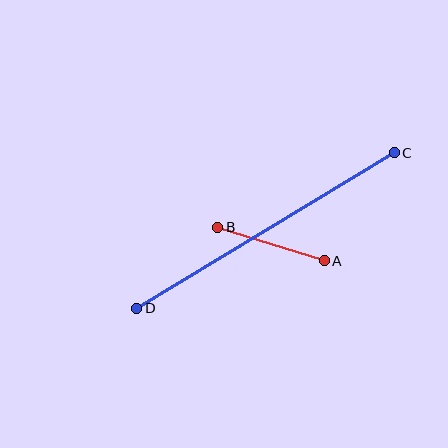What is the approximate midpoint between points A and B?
The midpoint is at approximately (271, 244) pixels.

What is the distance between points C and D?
The distance is approximately 301 pixels.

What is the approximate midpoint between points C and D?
The midpoint is at approximately (266, 230) pixels.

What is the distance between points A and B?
The distance is approximately 112 pixels.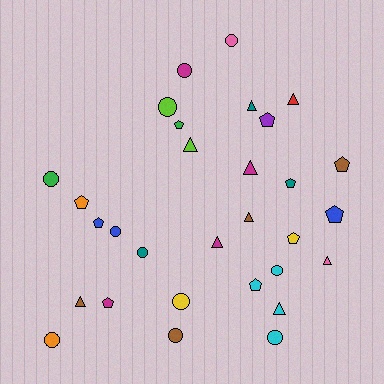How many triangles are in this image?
There are 9 triangles.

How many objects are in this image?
There are 30 objects.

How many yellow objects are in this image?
There are 2 yellow objects.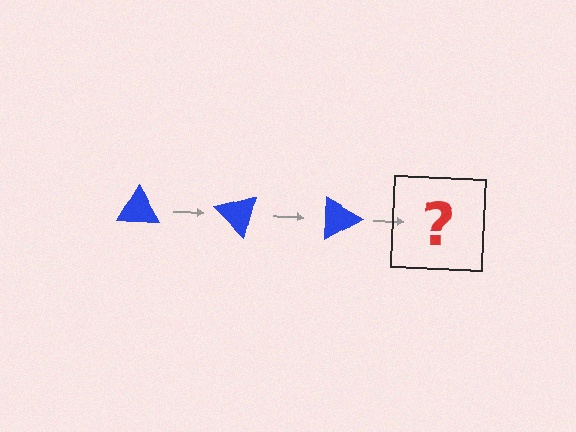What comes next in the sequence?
The next element should be a blue triangle rotated 135 degrees.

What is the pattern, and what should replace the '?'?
The pattern is that the triangle rotates 45 degrees each step. The '?' should be a blue triangle rotated 135 degrees.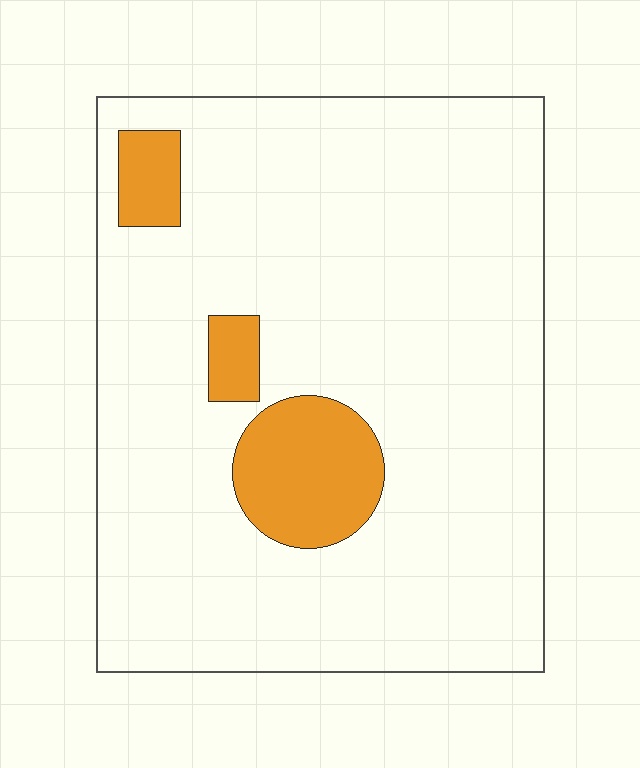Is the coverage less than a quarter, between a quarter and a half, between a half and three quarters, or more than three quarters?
Less than a quarter.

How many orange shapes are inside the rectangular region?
3.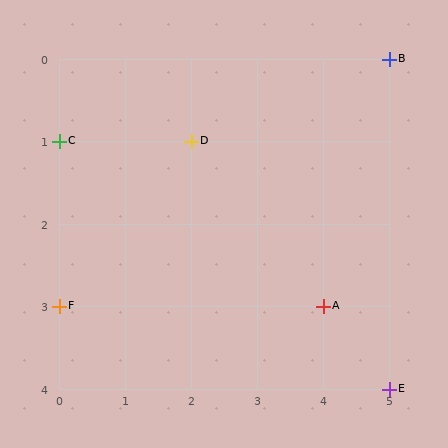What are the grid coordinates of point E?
Point E is at grid coordinates (5, 4).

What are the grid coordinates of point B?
Point B is at grid coordinates (5, 0).